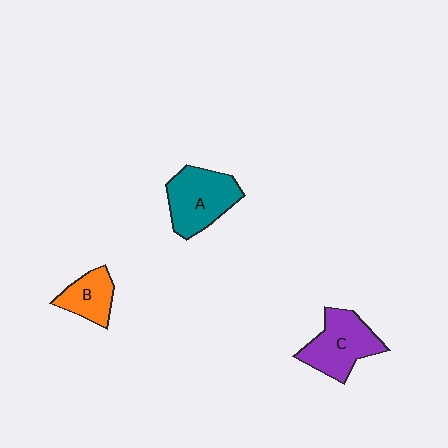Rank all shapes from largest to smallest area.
From largest to smallest: A (teal), C (purple), B (orange).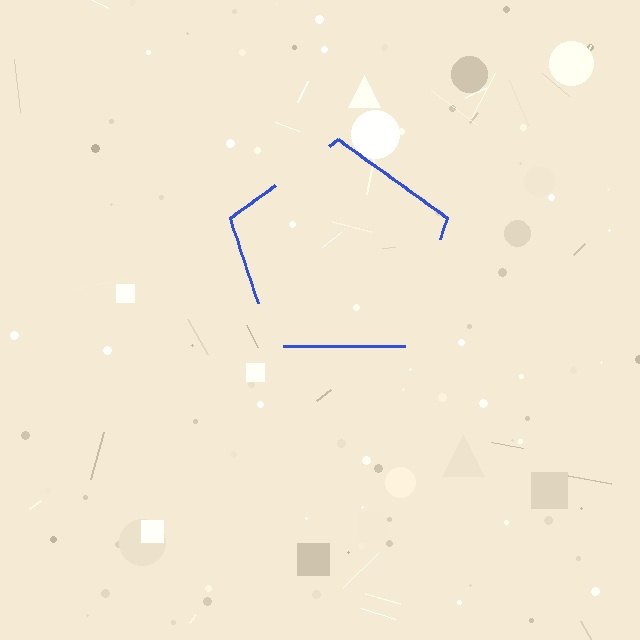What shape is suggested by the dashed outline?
The dashed outline suggests a pentagon.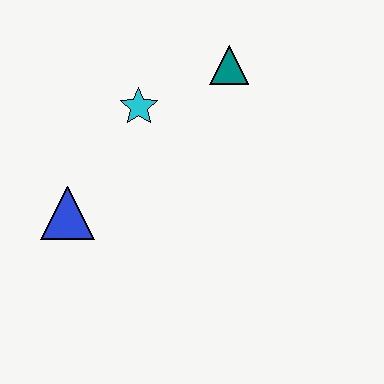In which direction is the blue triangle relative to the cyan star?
The blue triangle is below the cyan star.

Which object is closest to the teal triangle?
The cyan star is closest to the teal triangle.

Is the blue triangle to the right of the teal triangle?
No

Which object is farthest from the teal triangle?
The blue triangle is farthest from the teal triangle.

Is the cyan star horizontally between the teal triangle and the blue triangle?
Yes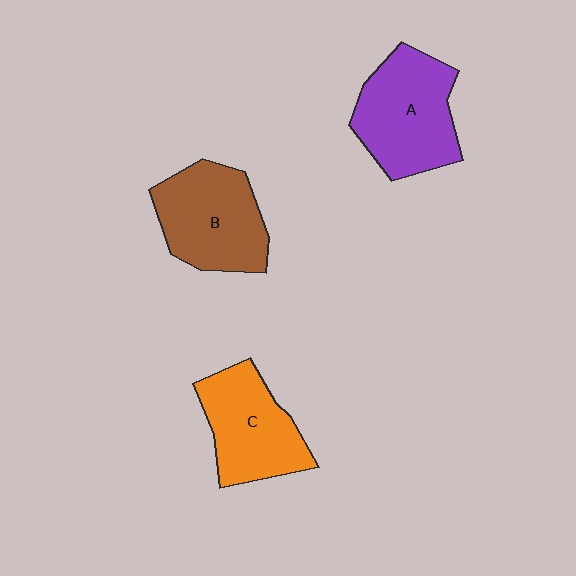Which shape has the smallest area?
Shape C (orange).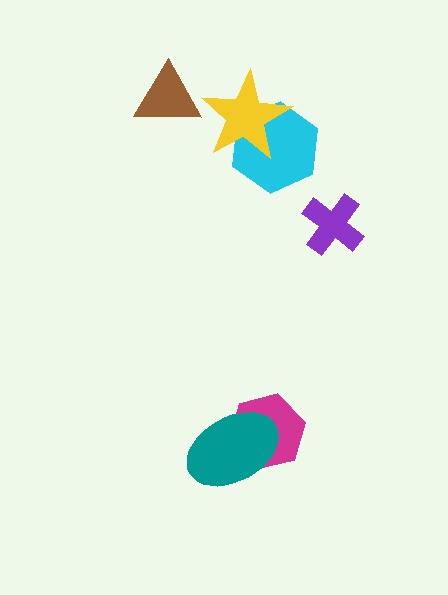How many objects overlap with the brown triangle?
0 objects overlap with the brown triangle.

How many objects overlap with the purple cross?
0 objects overlap with the purple cross.